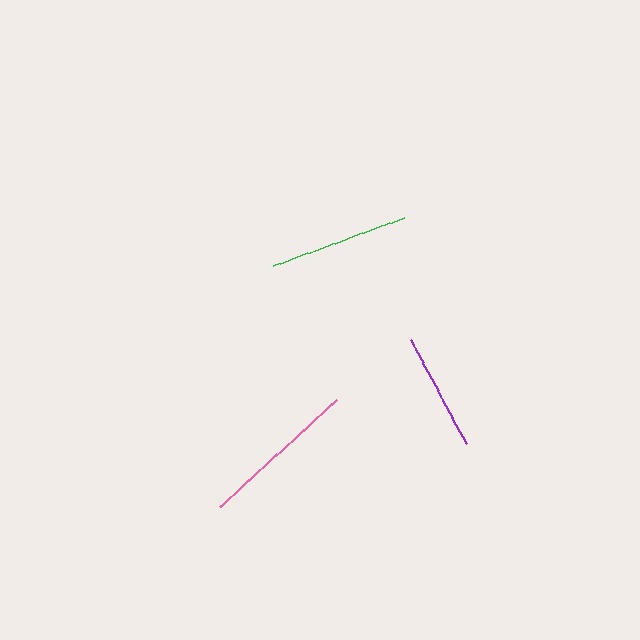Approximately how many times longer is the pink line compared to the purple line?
The pink line is approximately 1.3 times the length of the purple line.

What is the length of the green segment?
The green segment is approximately 140 pixels long.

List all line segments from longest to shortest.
From longest to shortest: pink, green, purple.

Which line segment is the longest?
The pink line is the longest at approximately 159 pixels.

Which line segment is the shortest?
The purple line is the shortest at approximately 118 pixels.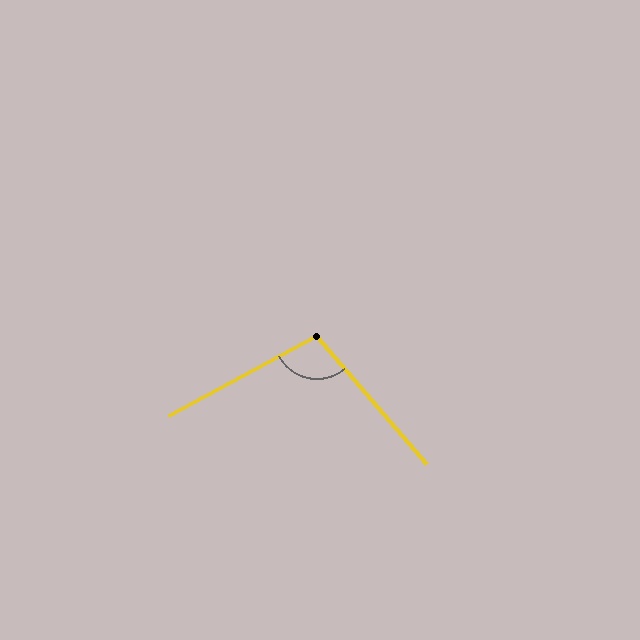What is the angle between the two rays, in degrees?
Approximately 102 degrees.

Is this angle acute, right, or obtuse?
It is obtuse.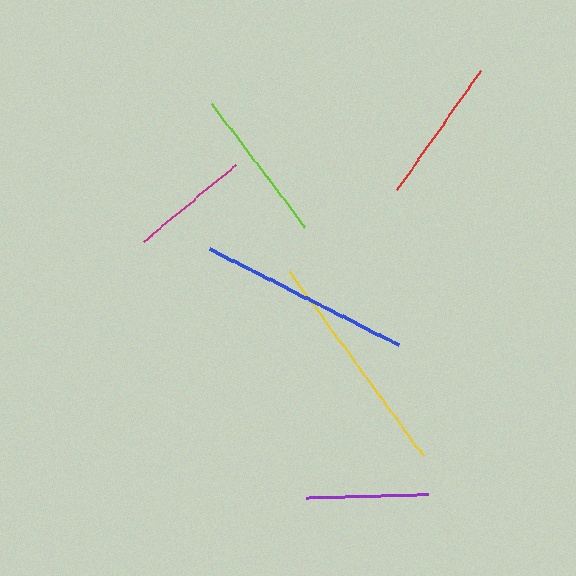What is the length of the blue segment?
The blue segment is approximately 211 pixels long.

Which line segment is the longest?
The yellow line is the longest at approximately 228 pixels.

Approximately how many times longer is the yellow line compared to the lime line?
The yellow line is approximately 1.5 times the length of the lime line.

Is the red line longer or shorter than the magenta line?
The red line is longer than the magenta line.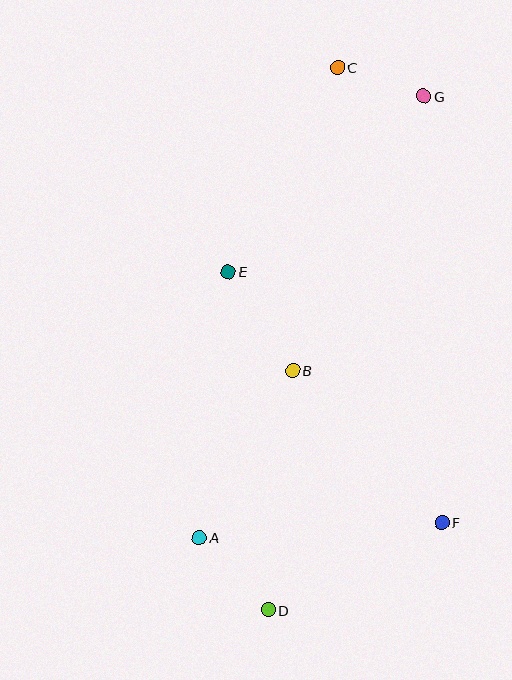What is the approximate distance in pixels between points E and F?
The distance between E and F is approximately 329 pixels.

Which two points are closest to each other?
Points C and G are closest to each other.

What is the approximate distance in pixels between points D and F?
The distance between D and F is approximately 194 pixels.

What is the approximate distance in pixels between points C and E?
The distance between C and E is approximately 232 pixels.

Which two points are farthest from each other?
Points C and D are farthest from each other.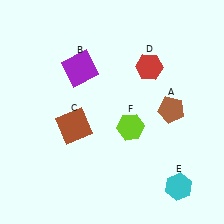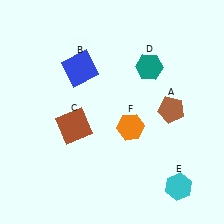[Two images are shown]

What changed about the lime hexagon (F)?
In Image 1, F is lime. In Image 2, it changed to orange.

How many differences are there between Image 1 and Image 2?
There are 3 differences between the two images.